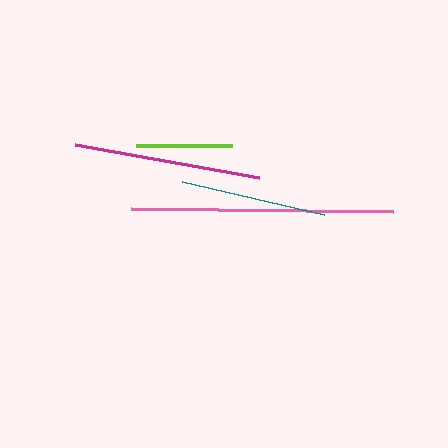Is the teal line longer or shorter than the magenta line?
The magenta line is longer than the teal line.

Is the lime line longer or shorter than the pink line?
The pink line is longer than the lime line.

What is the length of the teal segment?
The teal segment is approximately 145 pixels long.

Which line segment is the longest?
The pink line is the longest at approximately 262 pixels.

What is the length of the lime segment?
The lime segment is approximately 96 pixels long.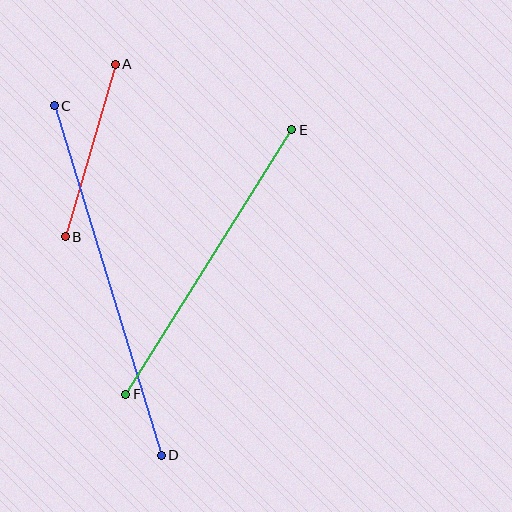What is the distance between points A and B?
The distance is approximately 179 pixels.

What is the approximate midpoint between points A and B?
The midpoint is at approximately (90, 150) pixels.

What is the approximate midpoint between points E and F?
The midpoint is at approximately (209, 262) pixels.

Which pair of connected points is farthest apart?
Points C and D are farthest apart.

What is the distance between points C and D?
The distance is approximately 365 pixels.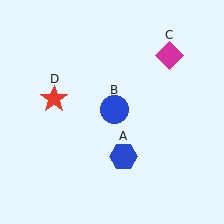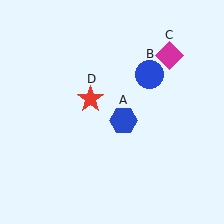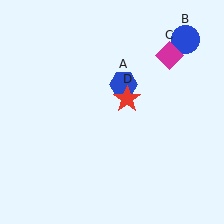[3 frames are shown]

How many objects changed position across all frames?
3 objects changed position: blue hexagon (object A), blue circle (object B), red star (object D).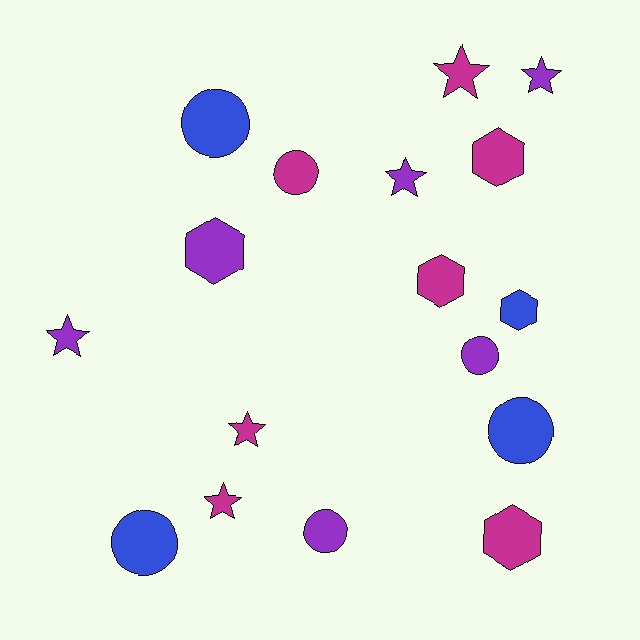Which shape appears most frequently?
Circle, with 6 objects.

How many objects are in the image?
There are 17 objects.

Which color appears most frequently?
Magenta, with 7 objects.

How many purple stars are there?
There are 3 purple stars.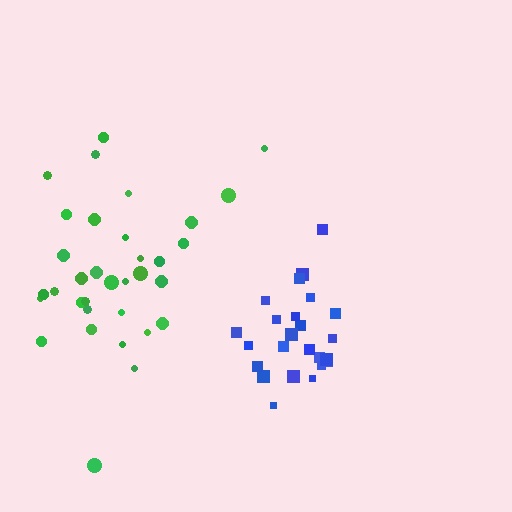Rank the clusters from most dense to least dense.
blue, green.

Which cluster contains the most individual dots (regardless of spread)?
Green (34).